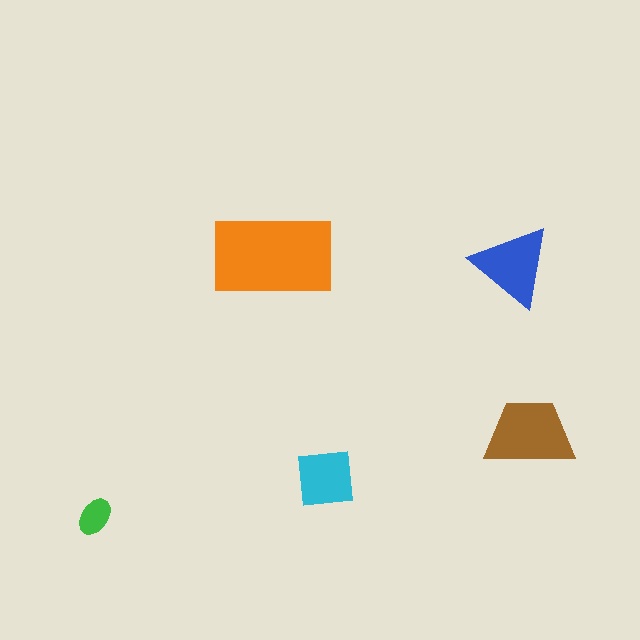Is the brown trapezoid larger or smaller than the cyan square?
Larger.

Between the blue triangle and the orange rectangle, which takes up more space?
The orange rectangle.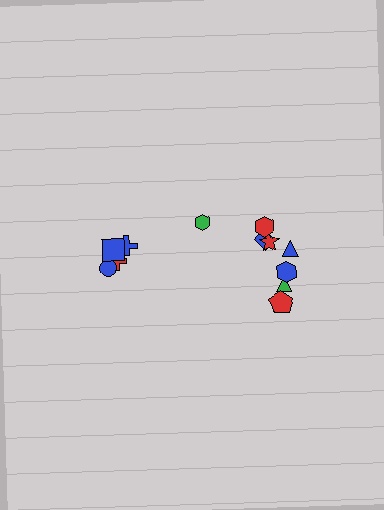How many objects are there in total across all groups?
There are 12 objects.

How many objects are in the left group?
There are 4 objects.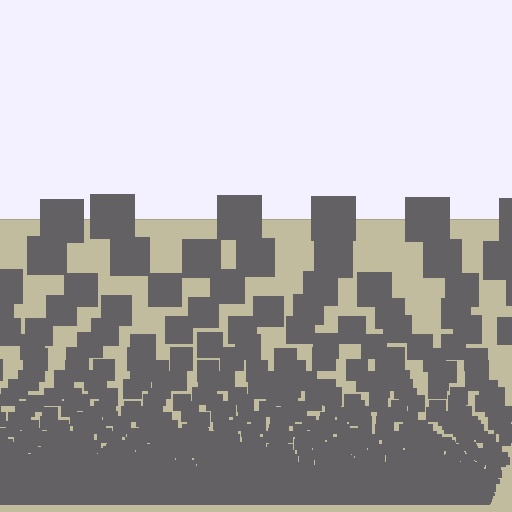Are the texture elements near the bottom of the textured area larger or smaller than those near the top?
Smaller. The gradient is inverted — elements near the bottom are smaller and denser.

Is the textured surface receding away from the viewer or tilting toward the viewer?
The surface appears to tilt toward the viewer. Texture elements get larger and sparser toward the top.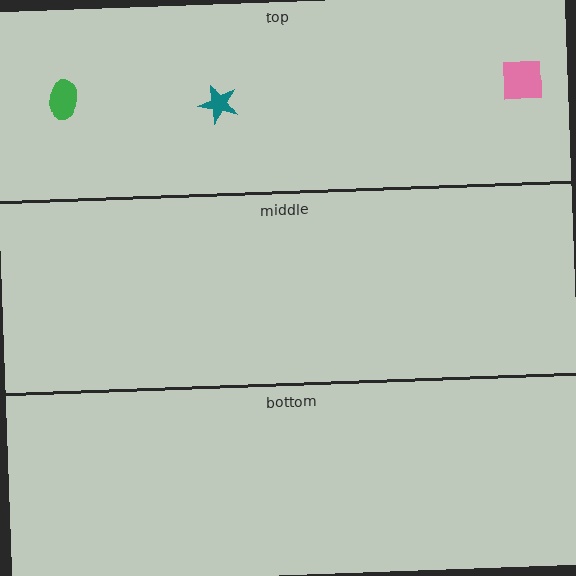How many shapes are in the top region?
3.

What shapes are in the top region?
The teal star, the green ellipse, the pink square.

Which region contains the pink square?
The top region.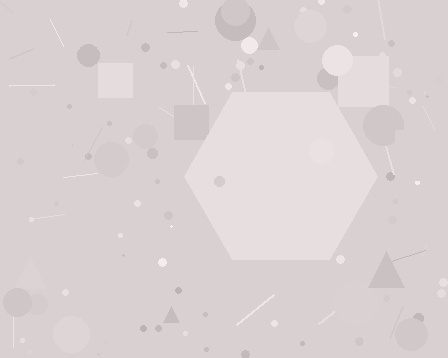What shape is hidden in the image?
A hexagon is hidden in the image.